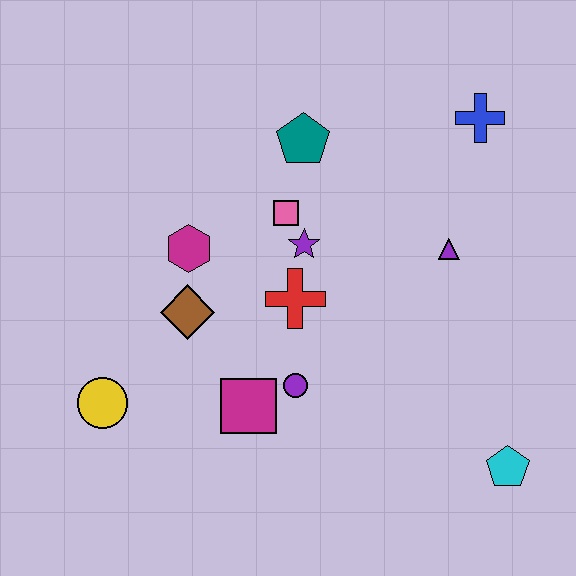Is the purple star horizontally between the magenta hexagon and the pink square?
No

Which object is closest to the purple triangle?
The blue cross is closest to the purple triangle.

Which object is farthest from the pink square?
The cyan pentagon is farthest from the pink square.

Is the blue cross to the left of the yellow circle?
No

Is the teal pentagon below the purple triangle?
No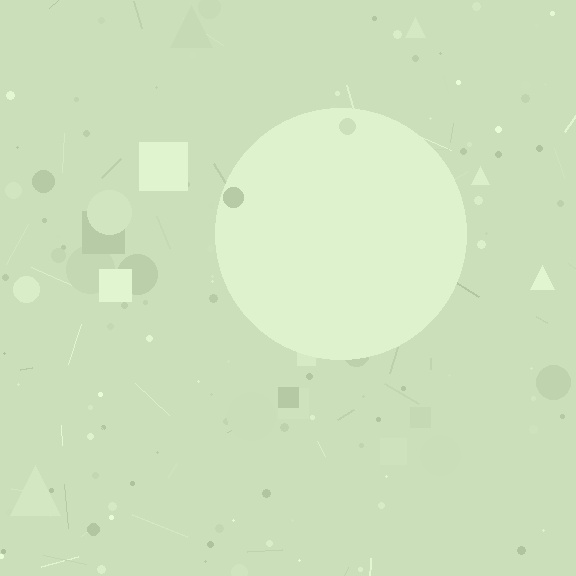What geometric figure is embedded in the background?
A circle is embedded in the background.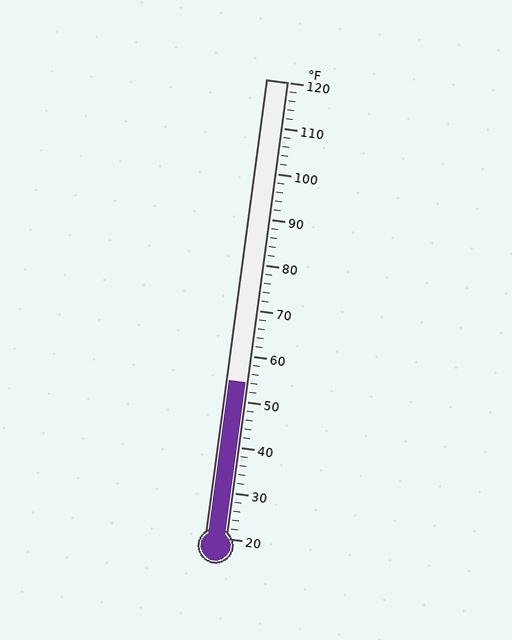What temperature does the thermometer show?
The thermometer shows approximately 54°F.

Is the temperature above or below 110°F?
The temperature is below 110°F.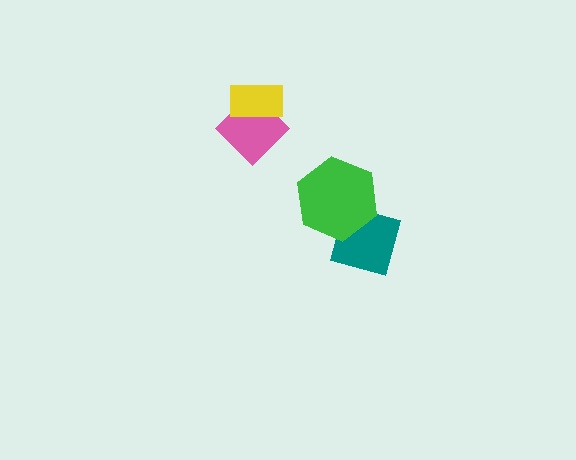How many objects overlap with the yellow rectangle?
1 object overlaps with the yellow rectangle.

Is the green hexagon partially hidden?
No, no other shape covers it.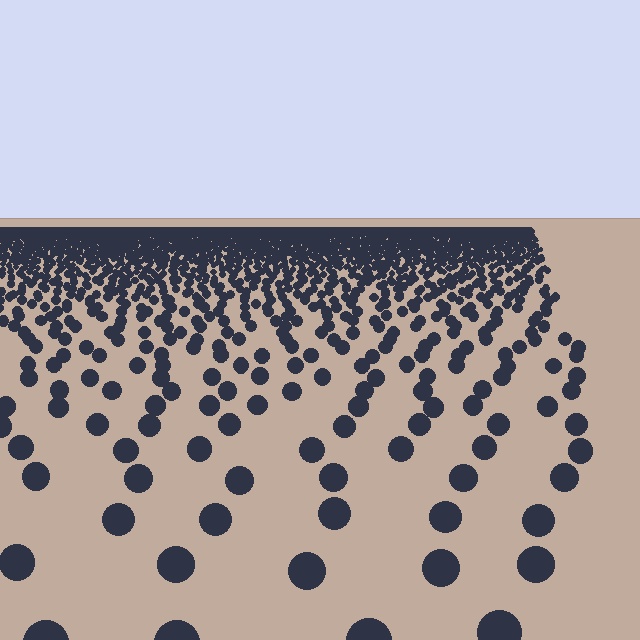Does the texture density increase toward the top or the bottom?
Density increases toward the top.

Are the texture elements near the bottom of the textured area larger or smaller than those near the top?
Larger. Near the bottom, elements are closer to the viewer and appear at a bigger on-screen size.